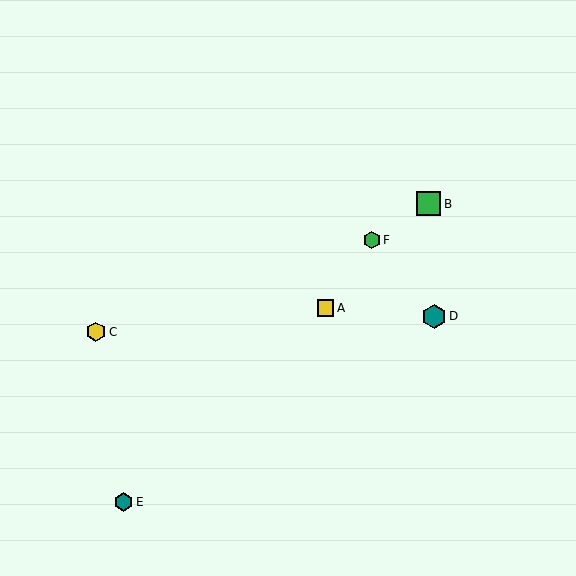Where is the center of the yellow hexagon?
The center of the yellow hexagon is at (96, 332).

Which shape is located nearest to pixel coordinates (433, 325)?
The teal hexagon (labeled D) at (434, 316) is nearest to that location.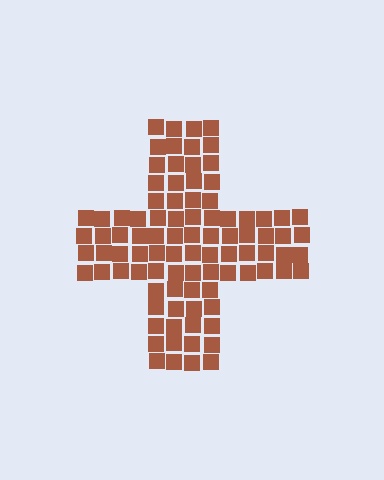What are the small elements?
The small elements are squares.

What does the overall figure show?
The overall figure shows a cross.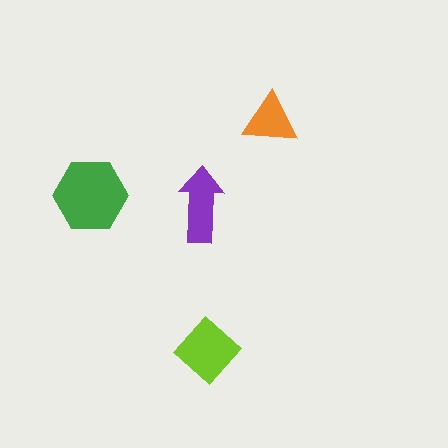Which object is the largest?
The green hexagon.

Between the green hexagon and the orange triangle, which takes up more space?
The green hexagon.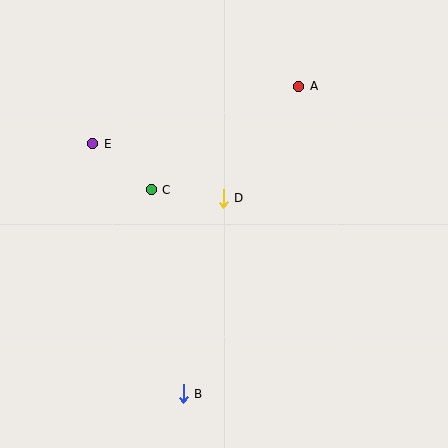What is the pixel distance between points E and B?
The distance between E and B is 266 pixels.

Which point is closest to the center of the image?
Point D at (223, 198) is closest to the center.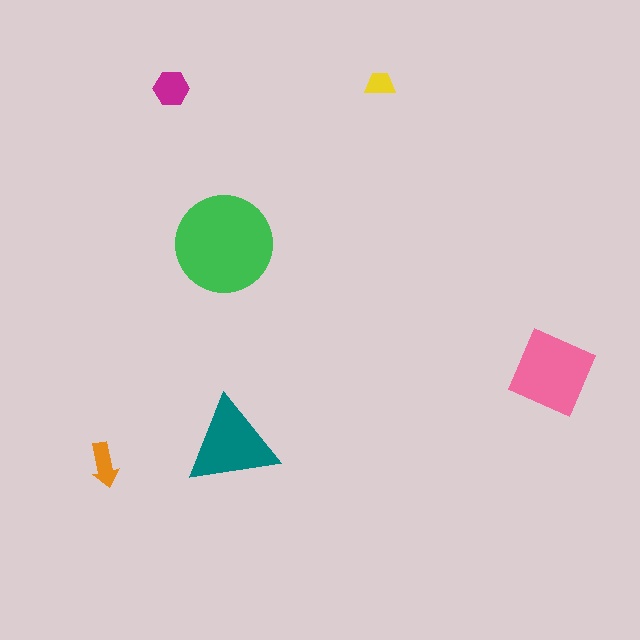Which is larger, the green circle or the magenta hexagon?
The green circle.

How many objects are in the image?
There are 6 objects in the image.